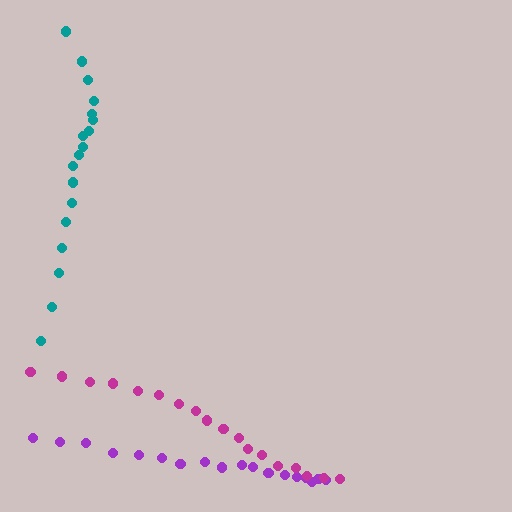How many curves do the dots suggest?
There are 3 distinct paths.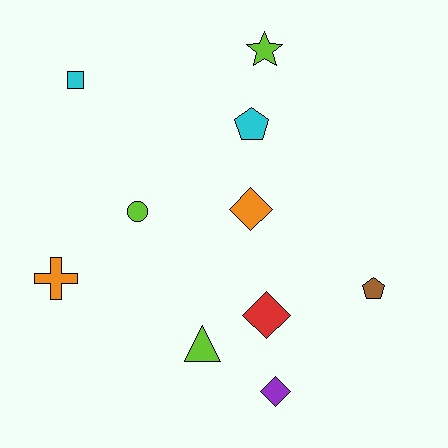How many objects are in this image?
There are 10 objects.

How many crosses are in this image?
There is 1 cross.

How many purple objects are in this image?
There is 1 purple object.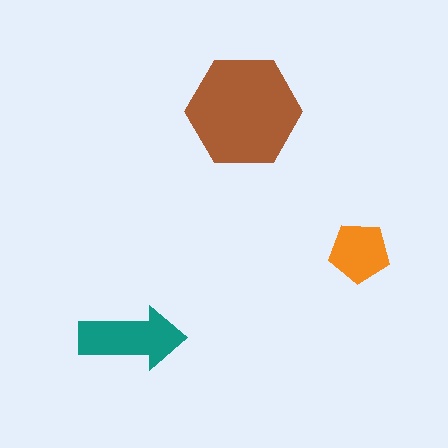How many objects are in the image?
There are 3 objects in the image.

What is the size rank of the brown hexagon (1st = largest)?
1st.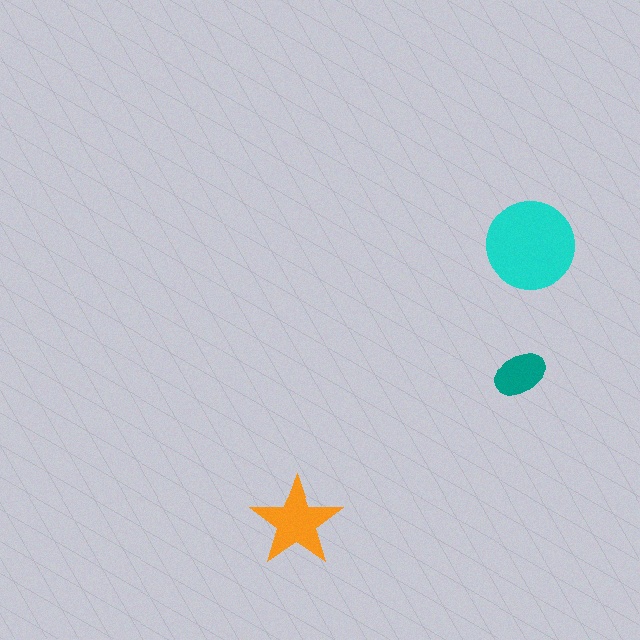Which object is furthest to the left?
The orange star is leftmost.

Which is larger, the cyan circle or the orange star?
The cyan circle.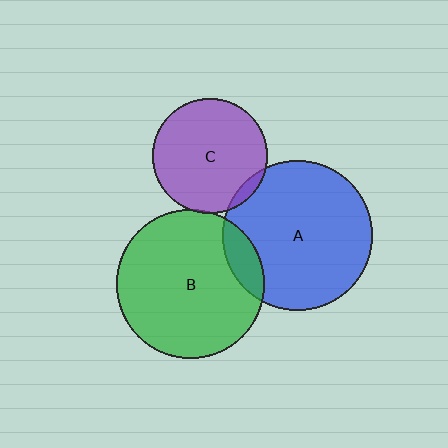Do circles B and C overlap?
Yes.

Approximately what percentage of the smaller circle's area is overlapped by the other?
Approximately 5%.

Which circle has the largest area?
Circle A (blue).